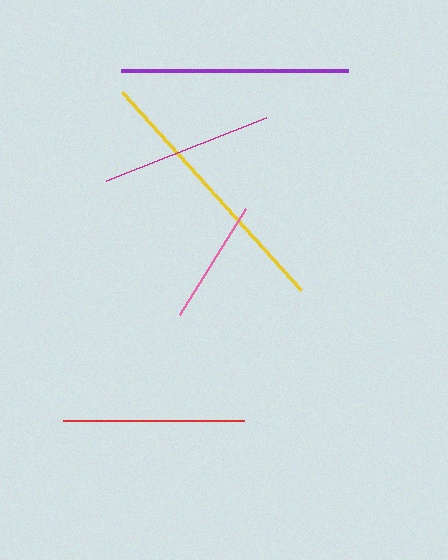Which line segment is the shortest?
The pink line is the shortest at approximately 125 pixels.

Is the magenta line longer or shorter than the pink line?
The magenta line is longer than the pink line.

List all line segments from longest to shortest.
From longest to shortest: yellow, purple, red, magenta, pink.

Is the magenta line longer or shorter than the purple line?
The purple line is longer than the magenta line.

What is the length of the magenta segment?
The magenta segment is approximately 172 pixels long.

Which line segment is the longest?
The yellow line is the longest at approximately 267 pixels.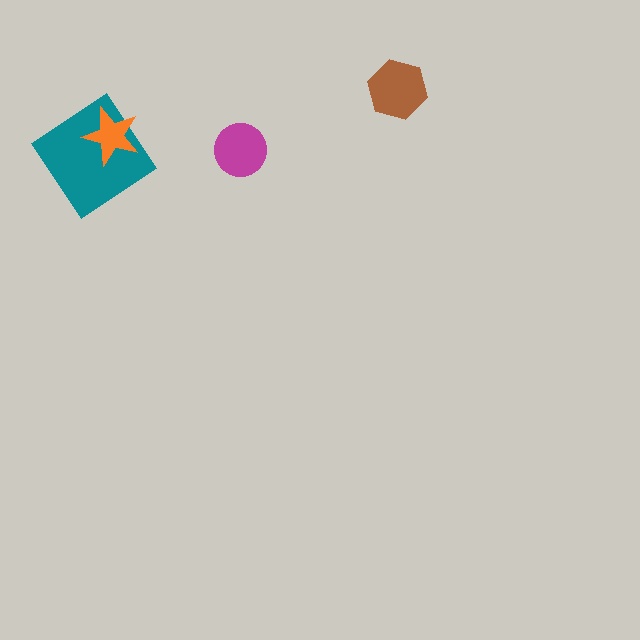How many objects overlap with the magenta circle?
0 objects overlap with the magenta circle.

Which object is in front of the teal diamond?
The orange star is in front of the teal diamond.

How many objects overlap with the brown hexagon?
0 objects overlap with the brown hexagon.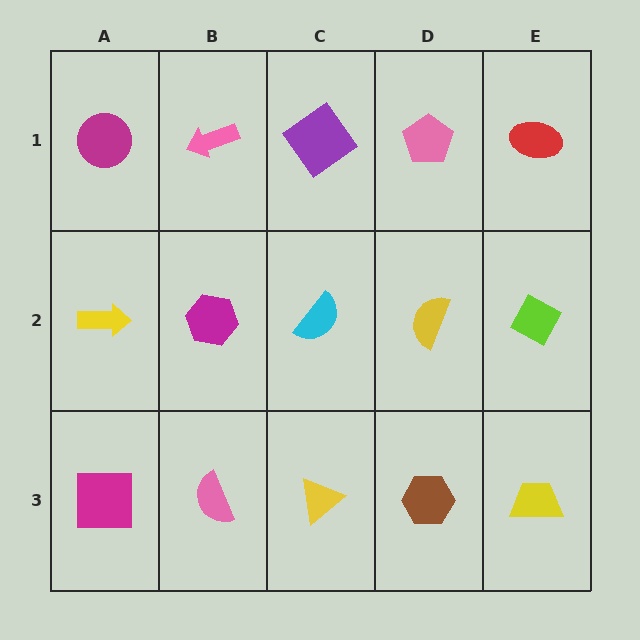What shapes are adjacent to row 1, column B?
A magenta hexagon (row 2, column B), a magenta circle (row 1, column A), a purple diamond (row 1, column C).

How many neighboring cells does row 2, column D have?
4.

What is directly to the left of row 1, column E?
A pink pentagon.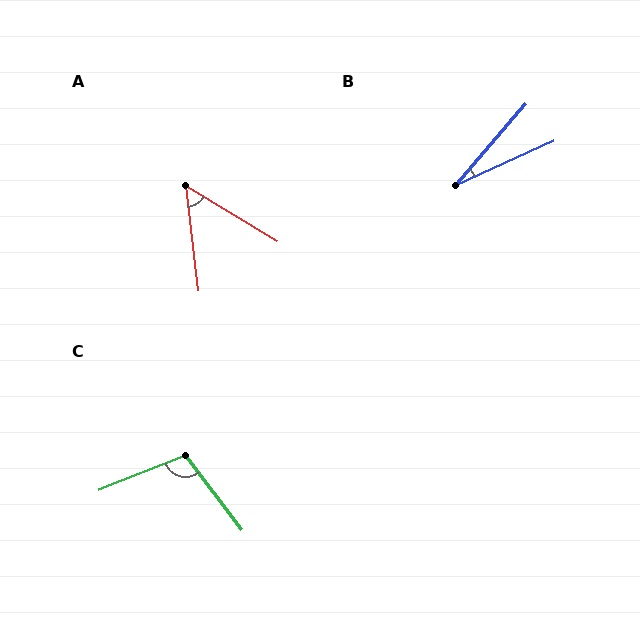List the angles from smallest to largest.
B (25°), A (52°), C (105°).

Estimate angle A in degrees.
Approximately 52 degrees.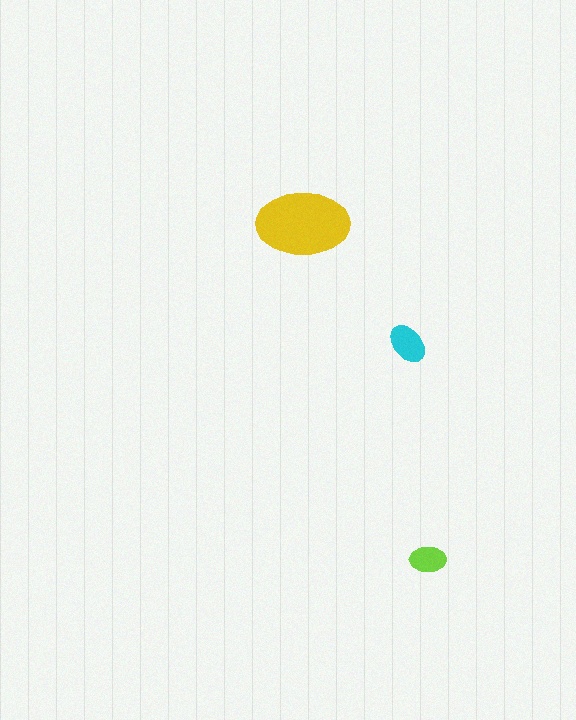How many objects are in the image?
There are 3 objects in the image.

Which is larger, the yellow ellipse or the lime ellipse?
The yellow one.